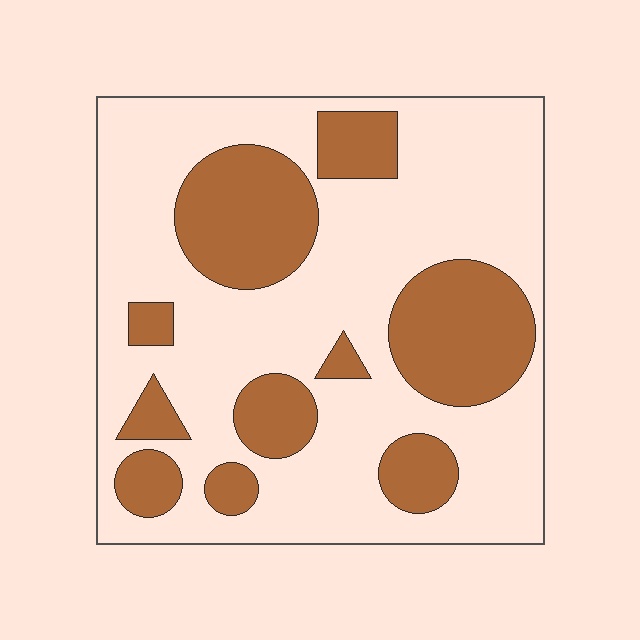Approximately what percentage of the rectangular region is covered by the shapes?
Approximately 30%.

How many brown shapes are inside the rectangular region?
10.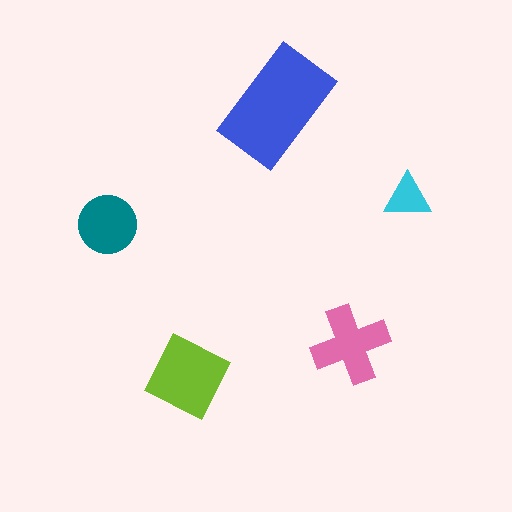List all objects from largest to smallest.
The blue rectangle, the lime diamond, the pink cross, the teal circle, the cyan triangle.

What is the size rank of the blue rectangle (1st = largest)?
1st.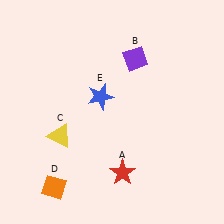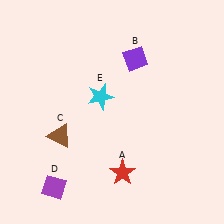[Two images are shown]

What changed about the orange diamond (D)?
In Image 1, D is orange. In Image 2, it changed to purple.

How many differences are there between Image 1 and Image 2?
There are 3 differences between the two images.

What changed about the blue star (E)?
In Image 1, E is blue. In Image 2, it changed to cyan.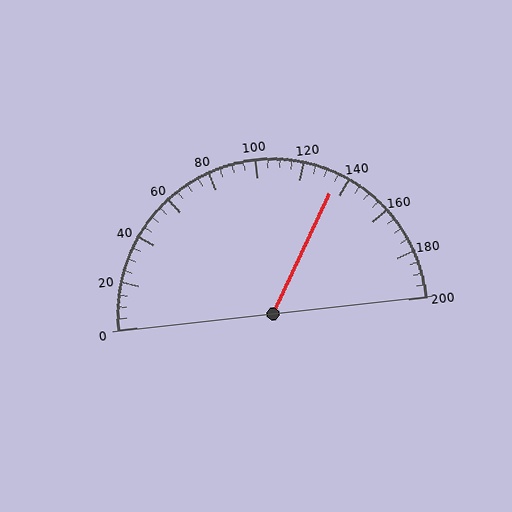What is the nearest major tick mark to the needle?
The nearest major tick mark is 140.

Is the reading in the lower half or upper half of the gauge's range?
The reading is in the upper half of the range (0 to 200).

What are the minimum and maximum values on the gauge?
The gauge ranges from 0 to 200.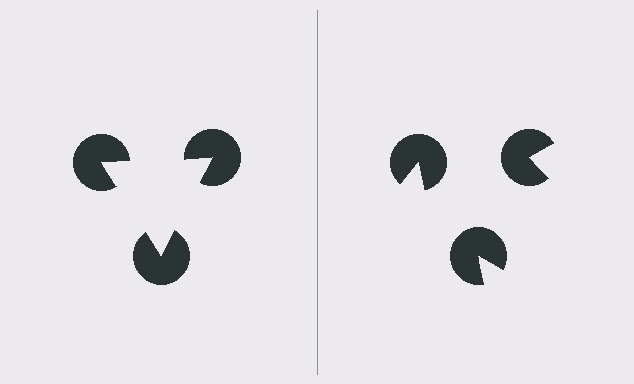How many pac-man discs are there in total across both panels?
6 — 3 on each side.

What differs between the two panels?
The pac-man discs are positioned identically on both sides; only the wedge orientations differ. On the left they align to a triangle; on the right they are misaligned.